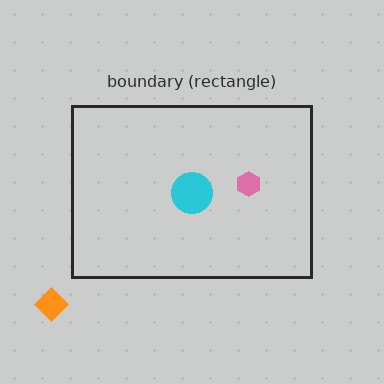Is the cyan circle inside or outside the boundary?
Inside.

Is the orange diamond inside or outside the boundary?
Outside.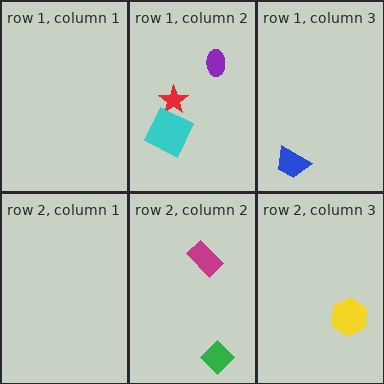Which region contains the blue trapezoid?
The row 1, column 3 region.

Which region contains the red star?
The row 1, column 2 region.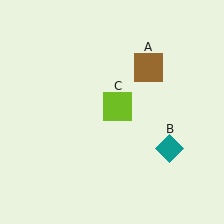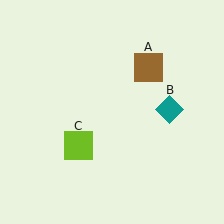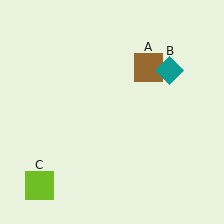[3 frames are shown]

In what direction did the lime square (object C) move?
The lime square (object C) moved down and to the left.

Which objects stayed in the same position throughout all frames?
Brown square (object A) remained stationary.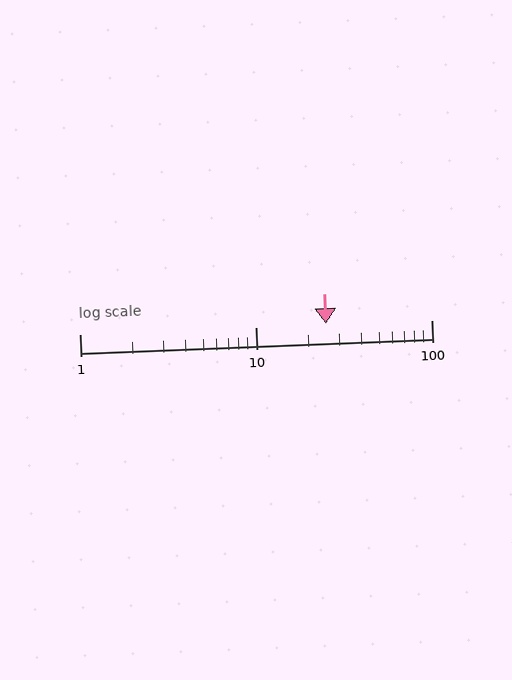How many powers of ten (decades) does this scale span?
The scale spans 2 decades, from 1 to 100.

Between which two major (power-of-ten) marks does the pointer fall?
The pointer is between 10 and 100.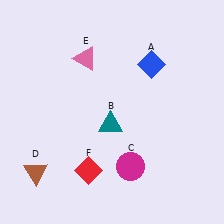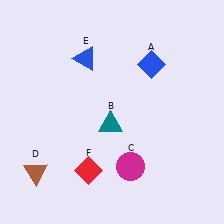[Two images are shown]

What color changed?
The triangle (E) changed from pink in Image 1 to blue in Image 2.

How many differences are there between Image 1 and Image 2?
There is 1 difference between the two images.